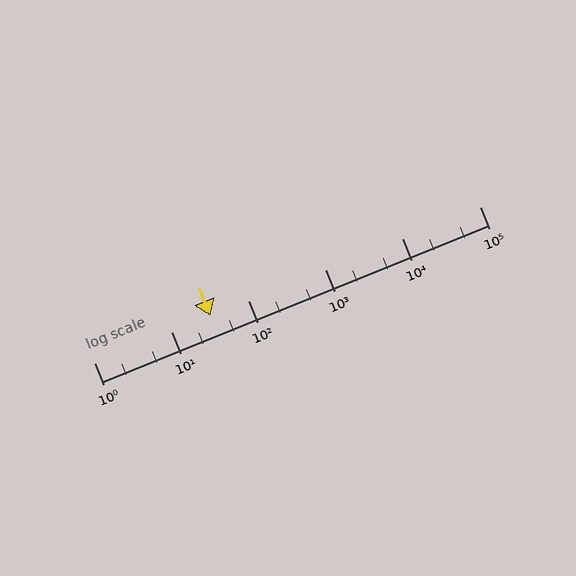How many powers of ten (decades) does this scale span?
The scale spans 5 decades, from 1 to 100000.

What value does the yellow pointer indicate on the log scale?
The pointer indicates approximately 32.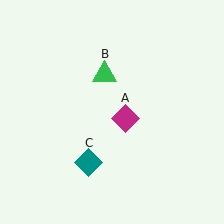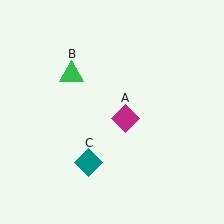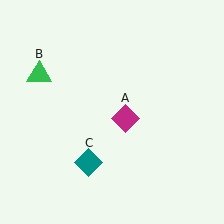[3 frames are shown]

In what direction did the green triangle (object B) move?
The green triangle (object B) moved left.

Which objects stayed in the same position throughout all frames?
Magenta diamond (object A) and teal diamond (object C) remained stationary.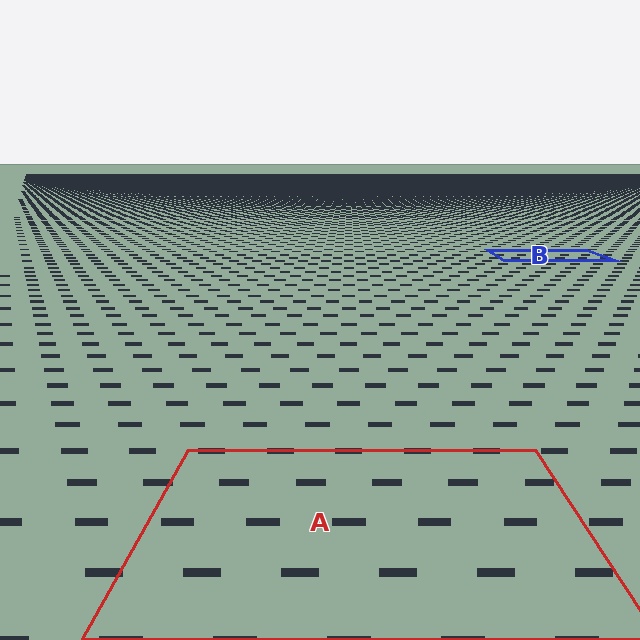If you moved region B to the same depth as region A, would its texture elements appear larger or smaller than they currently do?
They would appear larger. At a closer depth, the same texture elements are projected at a bigger on-screen size.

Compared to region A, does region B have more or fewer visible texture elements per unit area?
Region B has more texture elements per unit area — they are packed more densely because it is farther away.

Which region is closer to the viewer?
Region A is closer. The texture elements there are larger and more spread out.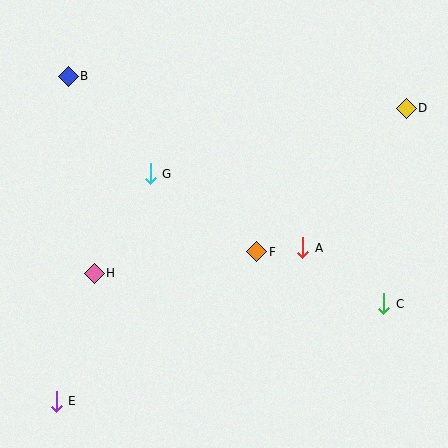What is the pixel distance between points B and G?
The distance between B and G is 127 pixels.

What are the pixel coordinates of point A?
Point A is at (303, 248).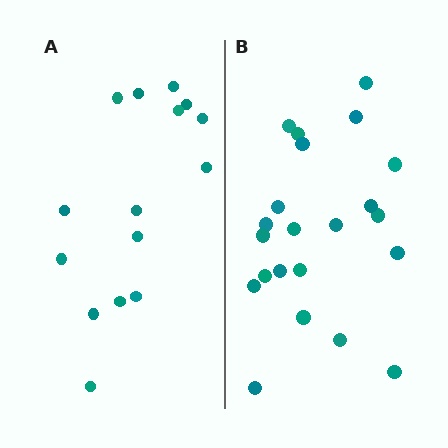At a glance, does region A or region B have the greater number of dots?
Region B (the right region) has more dots.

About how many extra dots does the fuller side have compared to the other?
Region B has roughly 8 or so more dots than region A.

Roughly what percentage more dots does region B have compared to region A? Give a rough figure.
About 45% more.